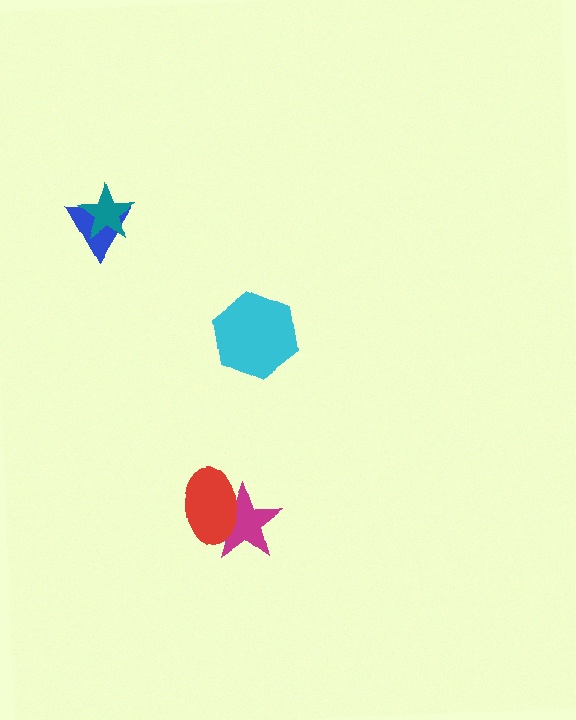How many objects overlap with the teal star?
1 object overlaps with the teal star.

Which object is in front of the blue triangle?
The teal star is in front of the blue triangle.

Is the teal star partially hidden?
No, no other shape covers it.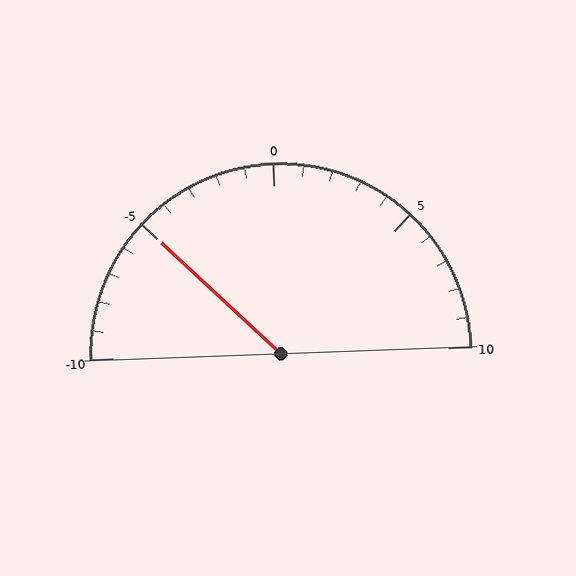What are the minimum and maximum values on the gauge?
The gauge ranges from -10 to 10.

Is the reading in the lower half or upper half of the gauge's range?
The reading is in the lower half of the range (-10 to 10).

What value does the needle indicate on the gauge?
The needle indicates approximately -5.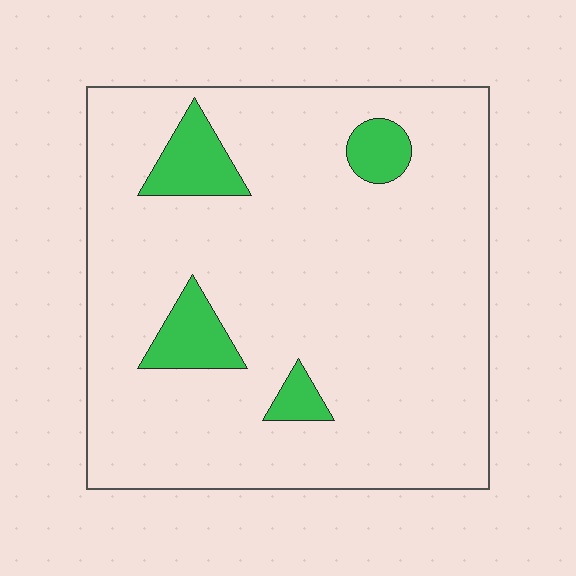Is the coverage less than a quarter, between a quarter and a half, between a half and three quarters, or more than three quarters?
Less than a quarter.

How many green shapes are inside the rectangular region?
4.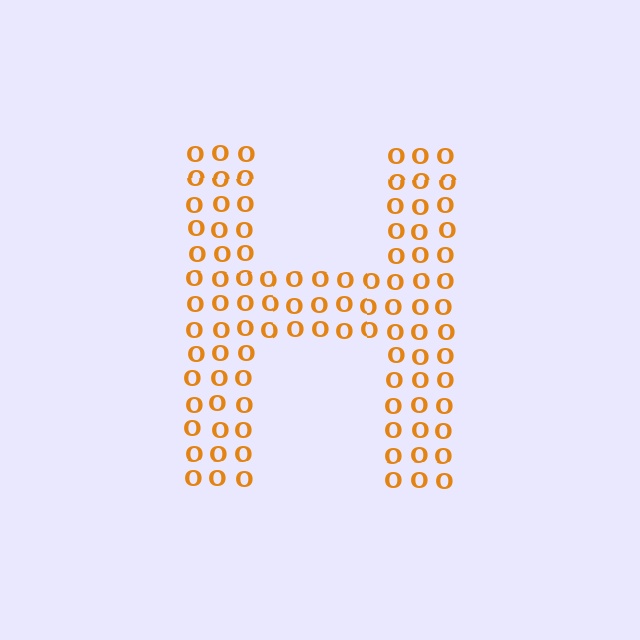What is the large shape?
The large shape is the letter H.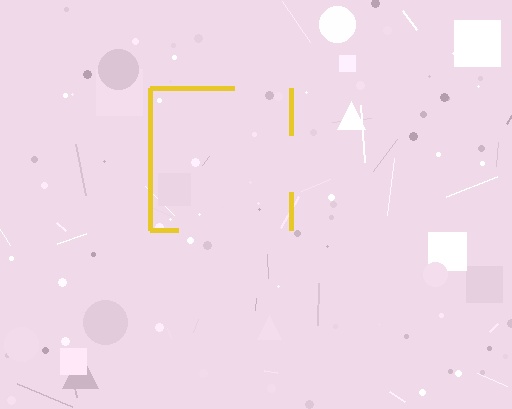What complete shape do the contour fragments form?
The contour fragments form a square.